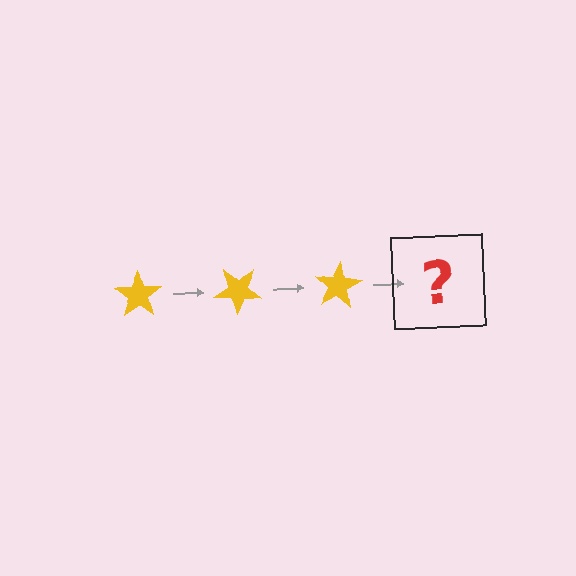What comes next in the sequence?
The next element should be a yellow star rotated 120 degrees.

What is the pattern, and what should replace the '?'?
The pattern is that the star rotates 40 degrees each step. The '?' should be a yellow star rotated 120 degrees.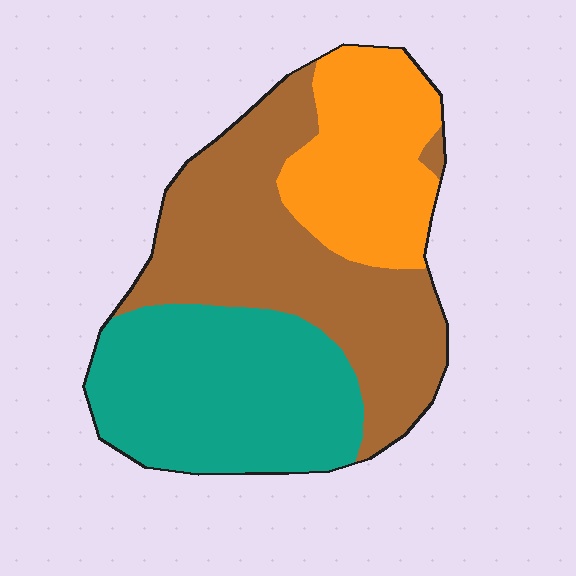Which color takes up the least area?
Orange, at roughly 25%.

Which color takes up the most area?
Brown, at roughly 40%.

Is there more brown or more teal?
Brown.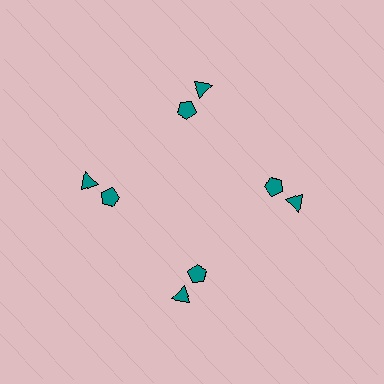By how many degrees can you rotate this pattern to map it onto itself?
The pattern maps onto itself every 90 degrees of rotation.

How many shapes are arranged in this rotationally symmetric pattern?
There are 8 shapes, arranged in 4 groups of 2.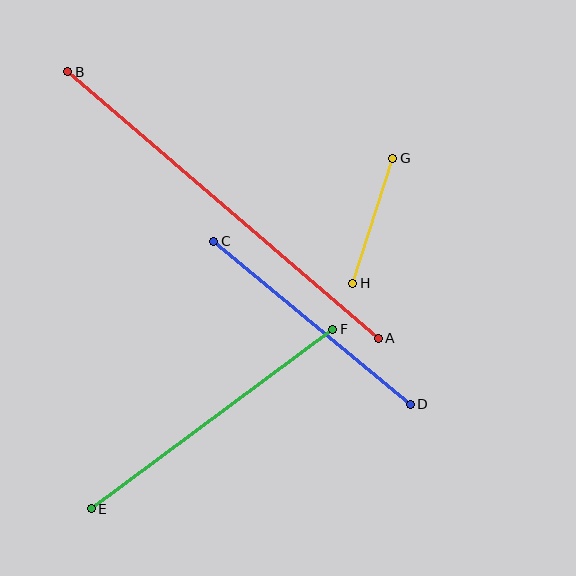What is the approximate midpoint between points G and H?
The midpoint is at approximately (373, 221) pixels.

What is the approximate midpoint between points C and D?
The midpoint is at approximately (312, 323) pixels.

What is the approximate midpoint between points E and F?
The midpoint is at approximately (212, 419) pixels.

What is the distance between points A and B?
The distance is approximately 409 pixels.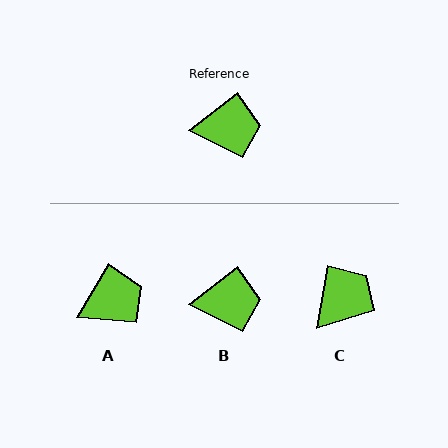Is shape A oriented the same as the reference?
No, it is off by about 21 degrees.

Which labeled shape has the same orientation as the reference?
B.